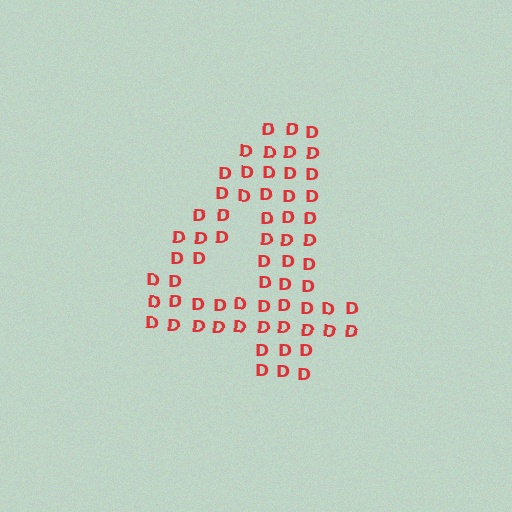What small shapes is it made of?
It is made of small letter D's.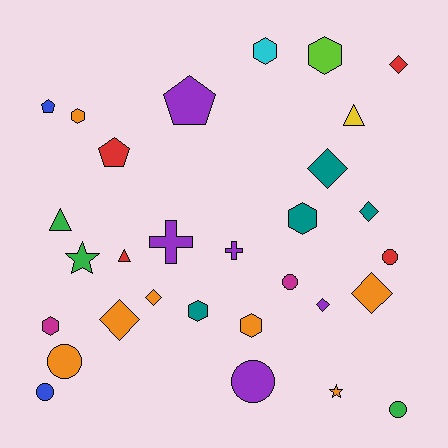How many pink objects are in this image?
There are no pink objects.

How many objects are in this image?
There are 30 objects.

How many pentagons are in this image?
There are 3 pentagons.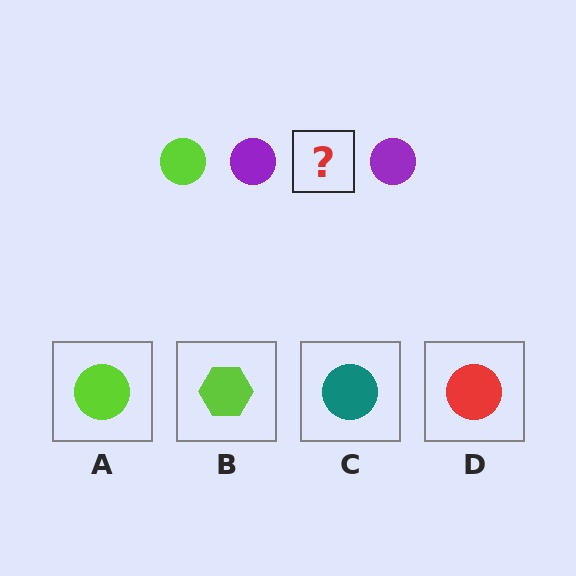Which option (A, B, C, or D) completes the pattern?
A.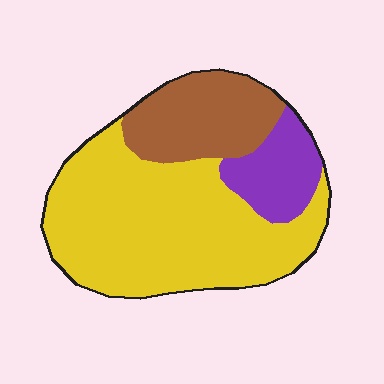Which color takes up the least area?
Purple, at roughly 15%.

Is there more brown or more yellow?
Yellow.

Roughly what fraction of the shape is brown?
Brown covers 23% of the shape.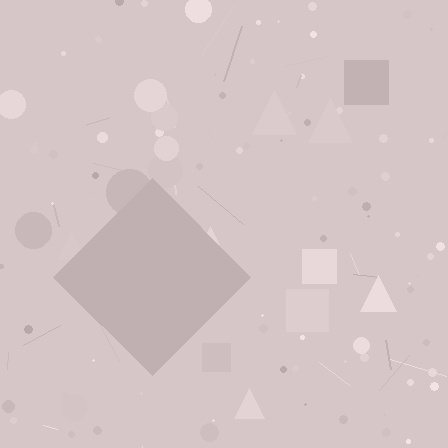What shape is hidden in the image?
A diamond is hidden in the image.